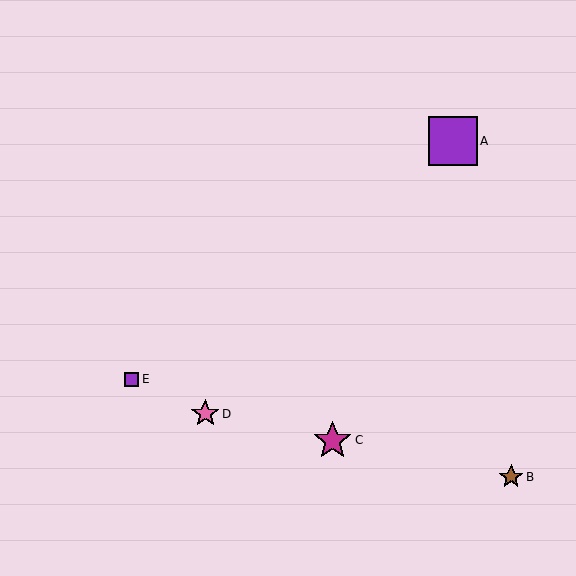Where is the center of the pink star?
The center of the pink star is at (205, 414).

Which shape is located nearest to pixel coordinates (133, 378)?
The purple square (labeled E) at (132, 379) is nearest to that location.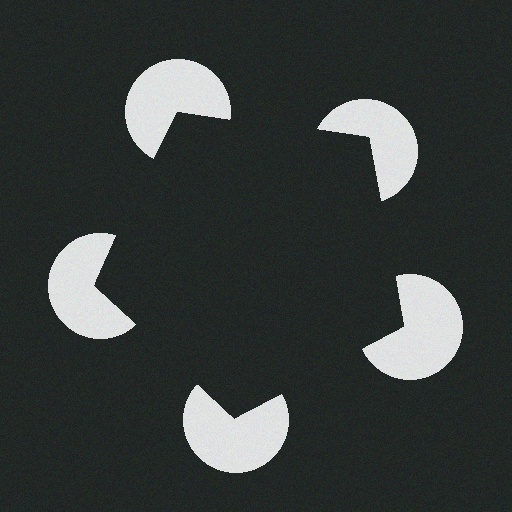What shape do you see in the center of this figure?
An illusory pentagon — its edges are inferred from the aligned wedge cuts in the pac-man discs, not physically drawn.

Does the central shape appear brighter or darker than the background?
It typically appears slightly darker than the background, even though no actual brightness change is drawn.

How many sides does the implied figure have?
5 sides.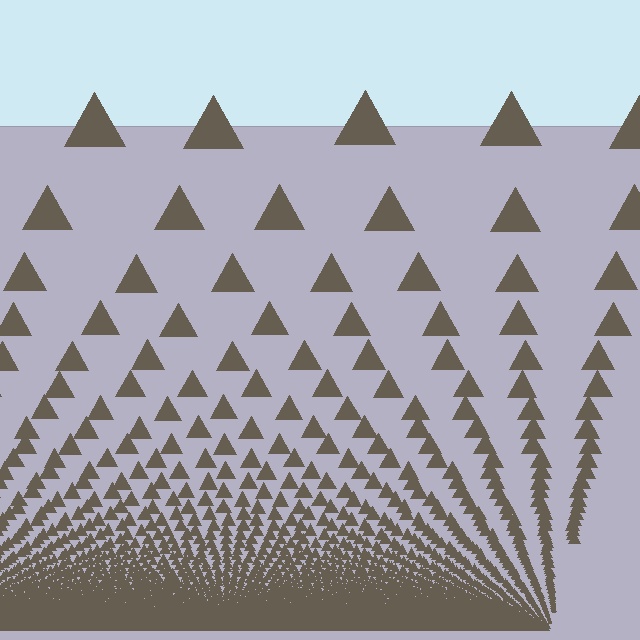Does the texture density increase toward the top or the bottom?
Density increases toward the bottom.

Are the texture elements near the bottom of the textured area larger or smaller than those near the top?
Smaller. The gradient is inverted — elements near the bottom are smaller and denser.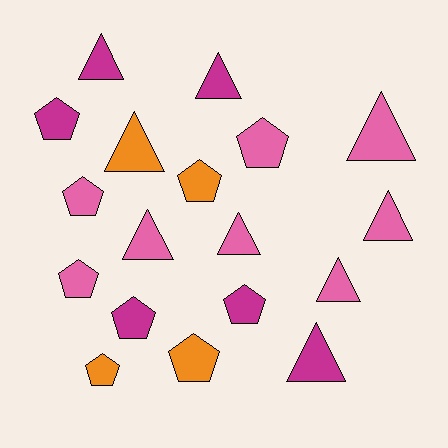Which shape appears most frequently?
Triangle, with 9 objects.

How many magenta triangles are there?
There are 3 magenta triangles.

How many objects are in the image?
There are 18 objects.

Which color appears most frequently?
Pink, with 8 objects.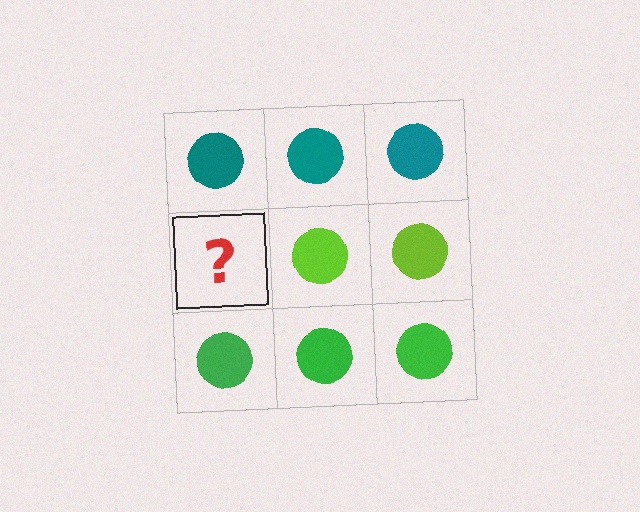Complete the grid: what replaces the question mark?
The question mark should be replaced with a lime circle.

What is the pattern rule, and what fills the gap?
The rule is that each row has a consistent color. The gap should be filled with a lime circle.